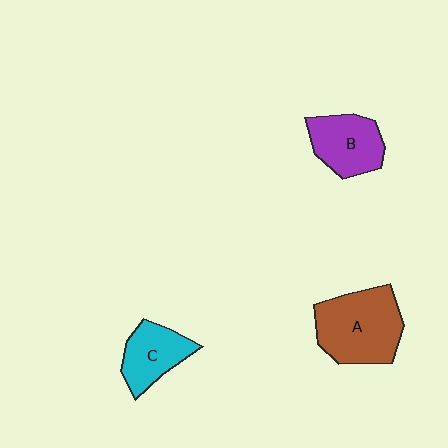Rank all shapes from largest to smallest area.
From largest to smallest: A (brown), B (purple), C (cyan).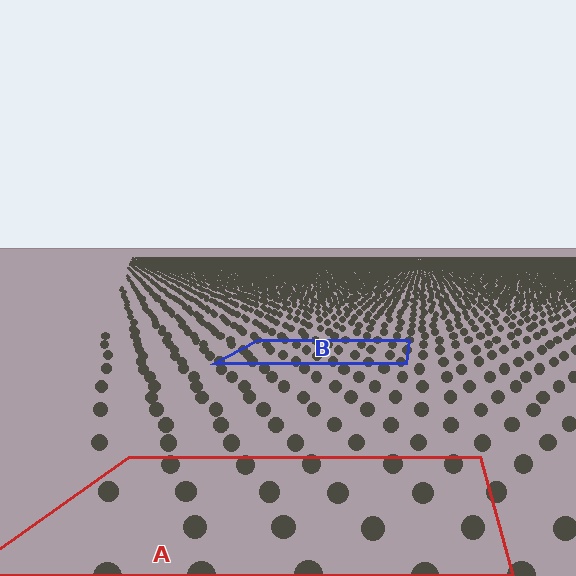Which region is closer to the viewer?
Region A is closer. The texture elements there are larger and more spread out.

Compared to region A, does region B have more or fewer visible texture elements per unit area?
Region B has more texture elements per unit area — they are packed more densely because it is farther away.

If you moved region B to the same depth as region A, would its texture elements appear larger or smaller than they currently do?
They would appear larger. At a closer depth, the same texture elements are projected at a bigger on-screen size.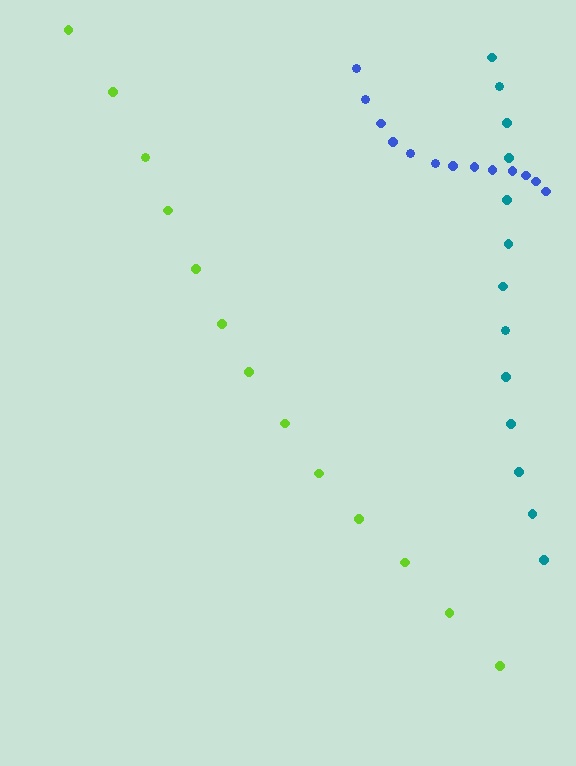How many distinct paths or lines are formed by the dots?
There are 3 distinct paths.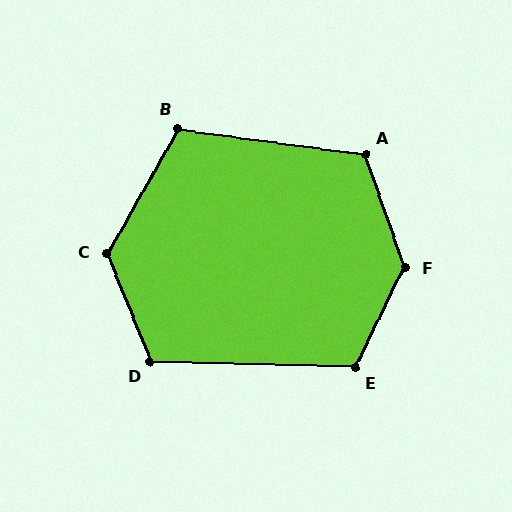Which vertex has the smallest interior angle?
B, at approximately 112 degrees.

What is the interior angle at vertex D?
Approximately 114 degrees (obtuse).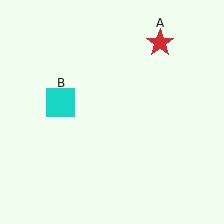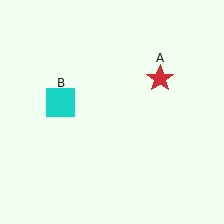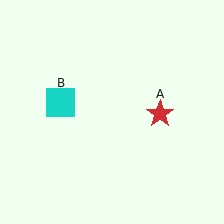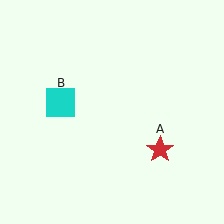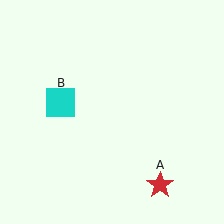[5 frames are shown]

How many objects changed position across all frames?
1 object changed position: red star (object A).